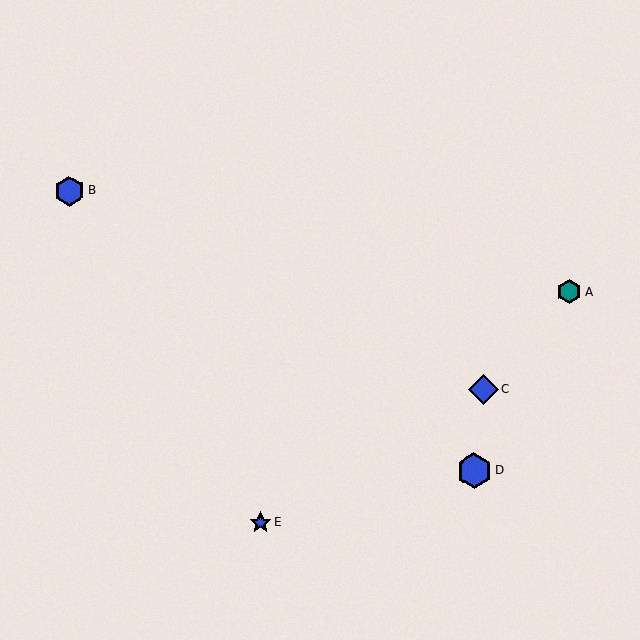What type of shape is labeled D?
Shape D is a blue hexagon.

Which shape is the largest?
The blue hexagon (labeled D) is the largest.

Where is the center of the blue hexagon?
The center of the blue hexagon is at (474, 471).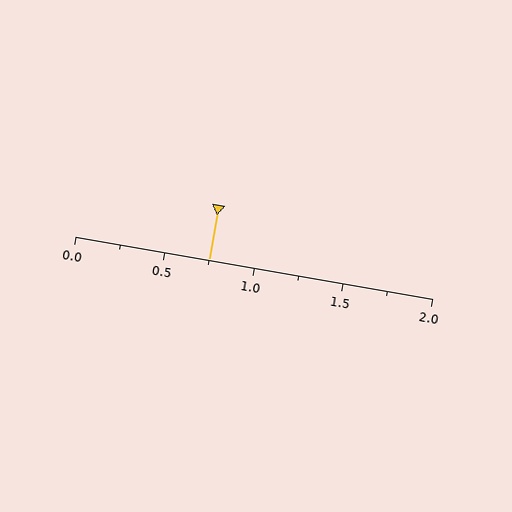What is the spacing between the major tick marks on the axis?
The major ticks are spaced 0.5 apart.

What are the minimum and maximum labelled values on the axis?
The axis runs from 0.0 to 2.0.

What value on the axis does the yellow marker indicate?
The marker indicates approximately 0.75.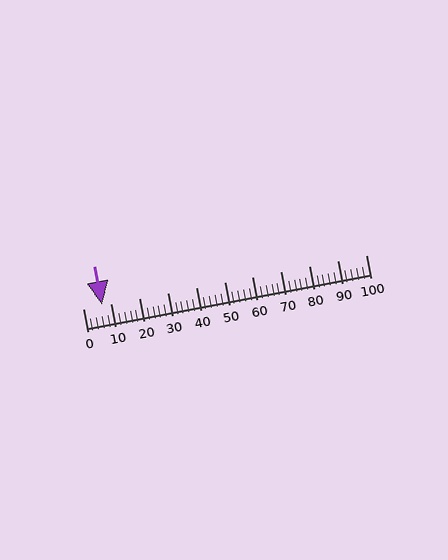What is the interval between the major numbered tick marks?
The major tick marks are spaced 10 units apart.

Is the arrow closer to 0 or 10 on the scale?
The arrow is closer to 10.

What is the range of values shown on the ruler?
The ruler shows values from 0 to 100.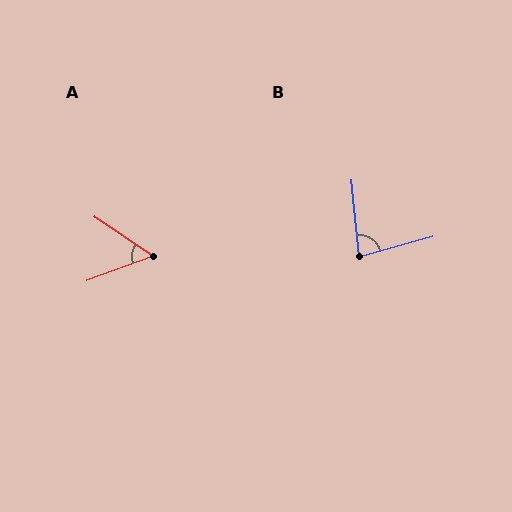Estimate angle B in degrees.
Approximately 80 degrees.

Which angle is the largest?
B, at approximately 80 degrees.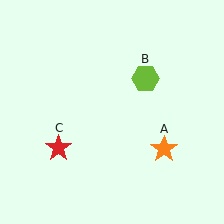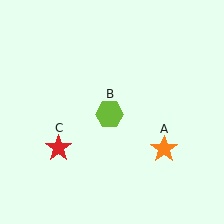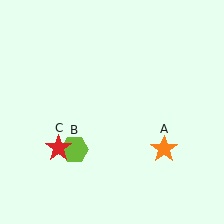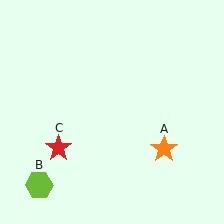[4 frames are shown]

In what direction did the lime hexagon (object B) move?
The lime hexagon (object B) moved down and to the left.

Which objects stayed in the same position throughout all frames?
Orange star (object A) and red star (object C) remained stationary.